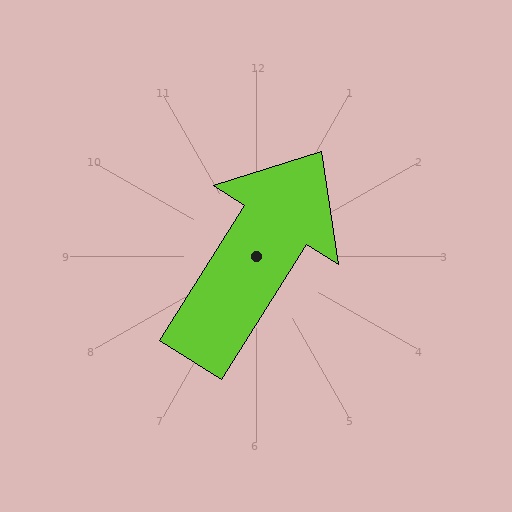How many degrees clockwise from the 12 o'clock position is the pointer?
Approximately 32 degrees.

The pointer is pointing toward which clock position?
Roughly 1 o'clock.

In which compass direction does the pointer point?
Northeast.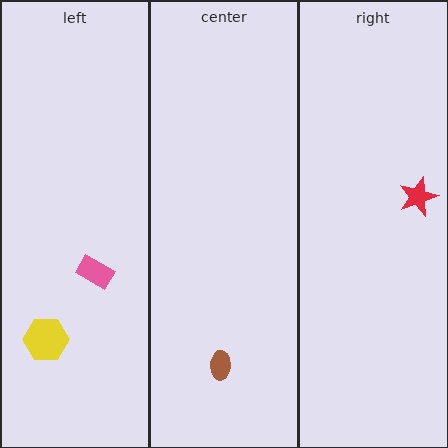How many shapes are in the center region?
1.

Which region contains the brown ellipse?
The center region.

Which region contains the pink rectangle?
The left region.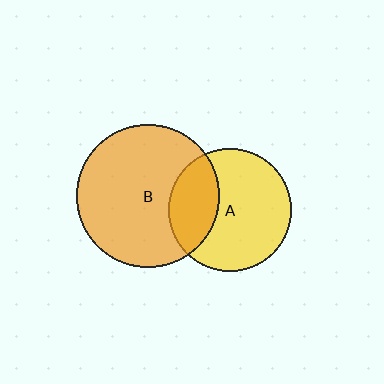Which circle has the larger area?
Circle B (orange).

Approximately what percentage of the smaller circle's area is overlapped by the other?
Approximately 30%.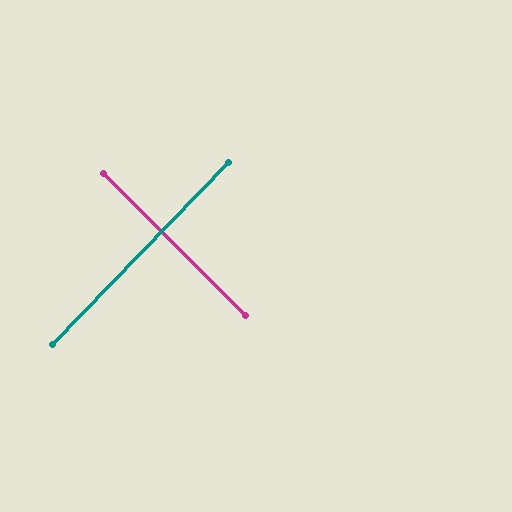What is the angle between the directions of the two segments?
Approximately 89 degrees.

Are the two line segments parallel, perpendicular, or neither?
Perpendicular — they meet at approximately 89°.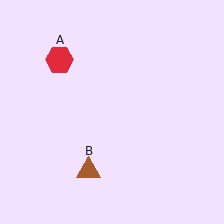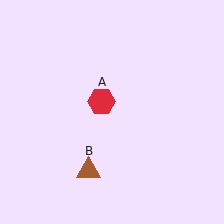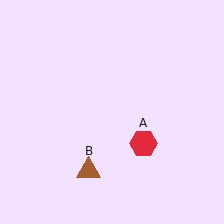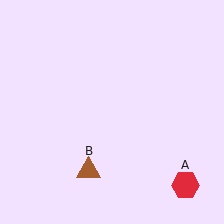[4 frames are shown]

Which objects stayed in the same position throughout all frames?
Brown triangle (object B) remained stationary.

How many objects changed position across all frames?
1 object changed position: red hexagon (object A).